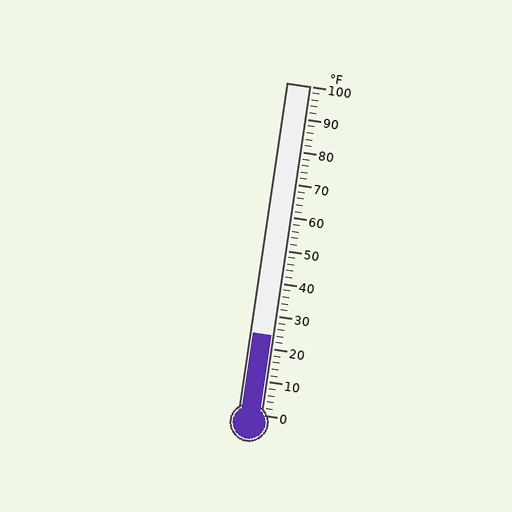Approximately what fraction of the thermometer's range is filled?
The thermometer is filled to approximately 25% of its range.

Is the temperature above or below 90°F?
The temperature is below 90°F.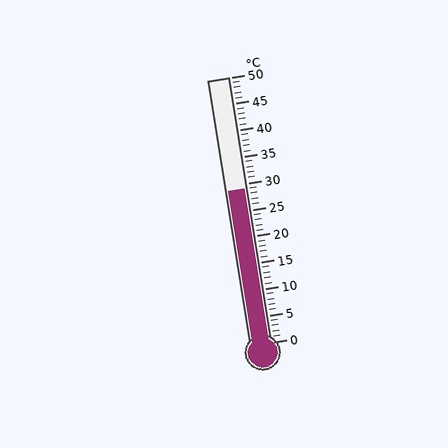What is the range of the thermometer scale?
The thermometer scale ranges from 0°C to 50°C.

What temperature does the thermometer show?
The thermometer shows approximately 29°C.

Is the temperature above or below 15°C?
The temperature is above 15°C.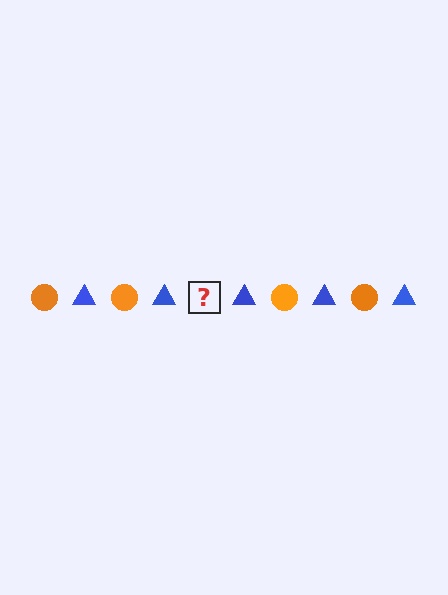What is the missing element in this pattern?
The missing element is an orange circle.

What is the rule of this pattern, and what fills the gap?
The rule is that the pattern alternates between orange circle and blue triangle. The gap should be filled with an orange circle.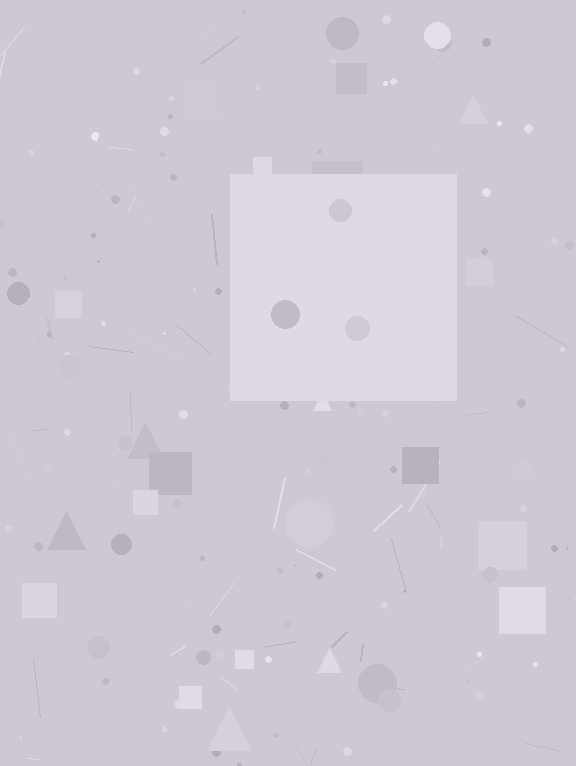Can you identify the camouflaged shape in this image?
The camouflaged shape is a square.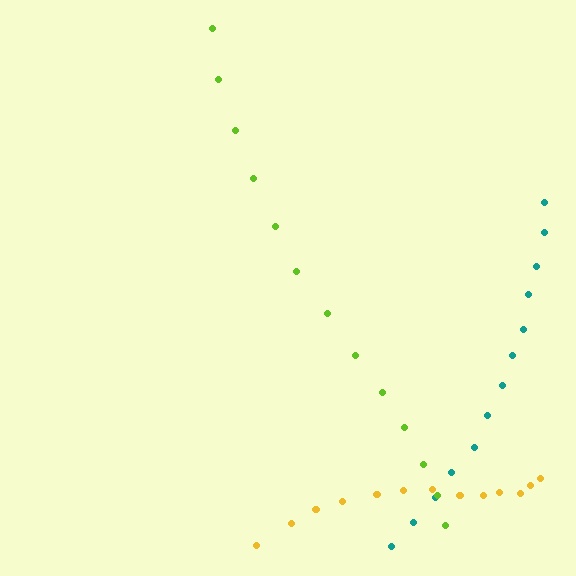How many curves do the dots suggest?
There are 3 distinct paths.